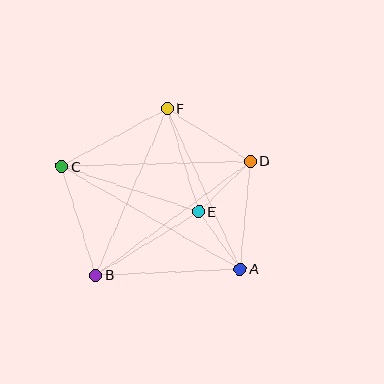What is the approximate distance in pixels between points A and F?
The distance between A and F is approximately 176 pixels.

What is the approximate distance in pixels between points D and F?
The distance between D and F is approximately 99 pixels.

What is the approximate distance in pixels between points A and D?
The distance between A and D is approximately 108 pixels.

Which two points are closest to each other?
Points A and E are closest to each other.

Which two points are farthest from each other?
Points A and C are farthest from each other.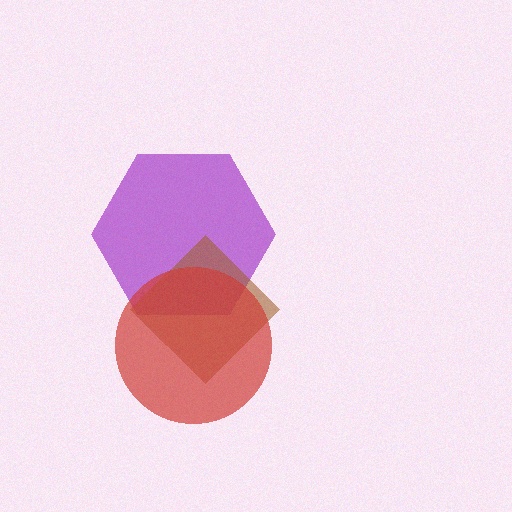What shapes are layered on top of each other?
The layered shapes are: a purple hexagon, a brown diamond, a red circle.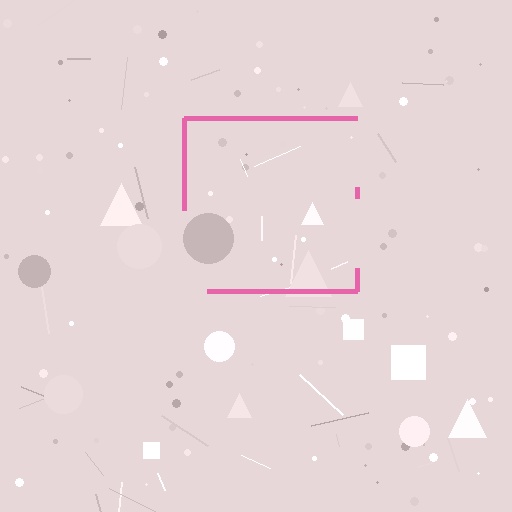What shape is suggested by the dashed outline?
The dashed outline suggests a square.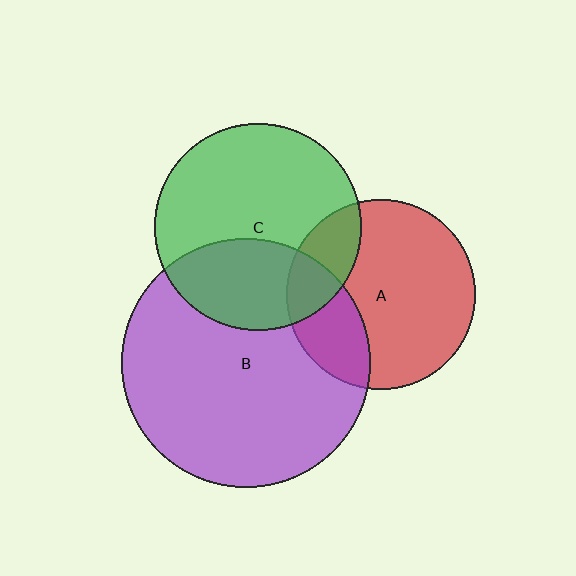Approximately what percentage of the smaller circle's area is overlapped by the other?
Approximately 20%.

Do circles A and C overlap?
Yes.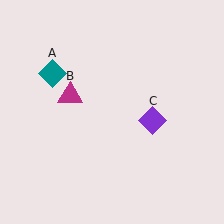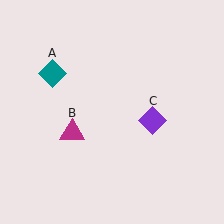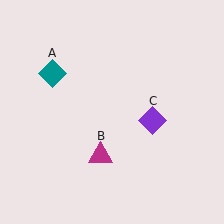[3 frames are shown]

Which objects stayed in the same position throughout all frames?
Teal diamond (object A) and purple diamond (object C) remained stationary.